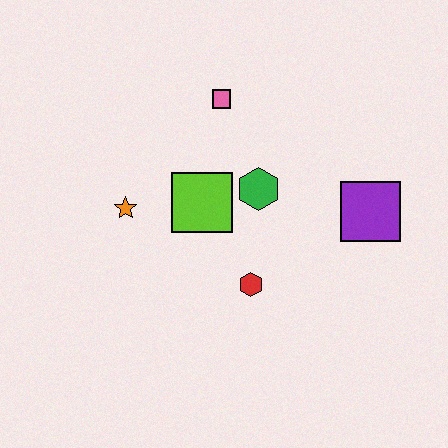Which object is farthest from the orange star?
The purple square is farthest from the orange star.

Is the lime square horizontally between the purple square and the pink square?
No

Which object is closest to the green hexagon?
The lime square is closest to the green hexagon.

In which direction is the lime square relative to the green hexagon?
The lime square is to the left of the green hexagon.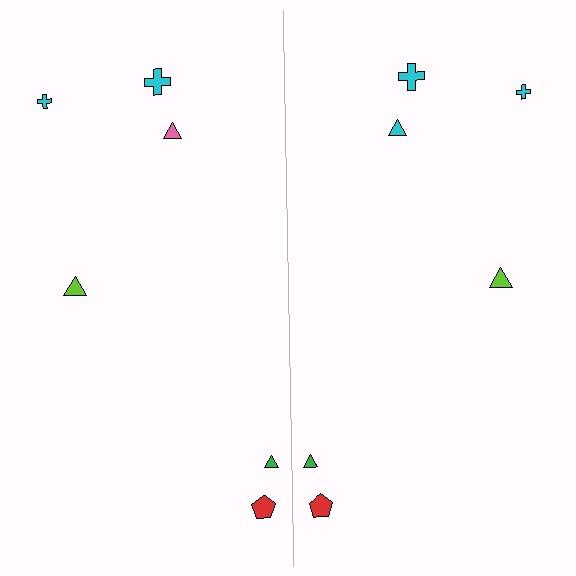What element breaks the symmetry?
The cyan triangle on the right side breaks the symmetry — its mirror counterpart is pink.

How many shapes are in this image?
There are 12 shapes in this image.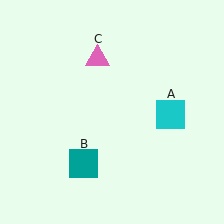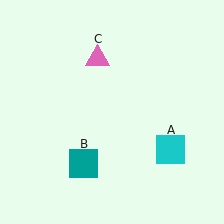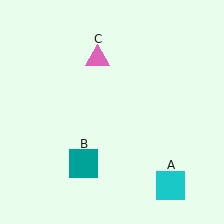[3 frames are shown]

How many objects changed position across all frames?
1 object changed position: cyan square (object A).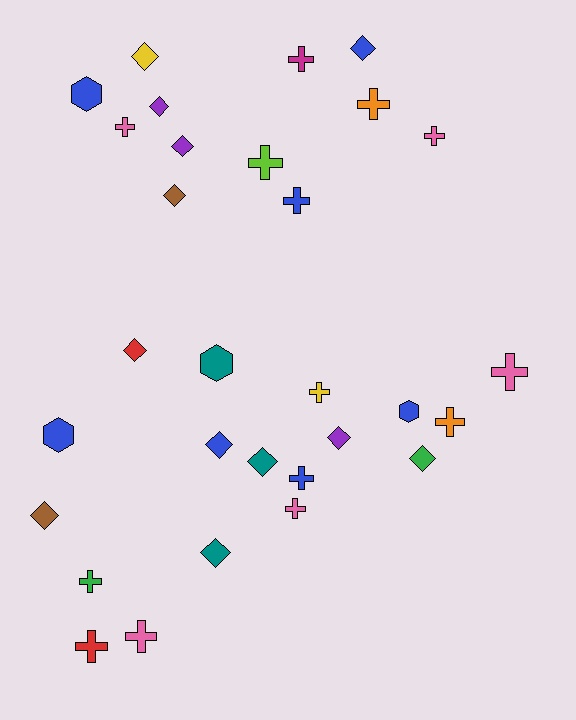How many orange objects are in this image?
There are 2 orange objects.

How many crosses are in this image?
There are 14 crosses.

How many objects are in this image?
There are 30 objects.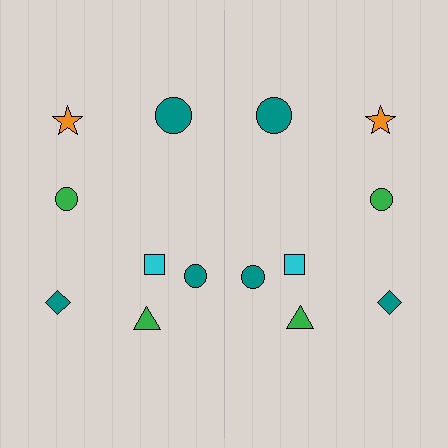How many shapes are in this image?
There are 14 shapes in this image.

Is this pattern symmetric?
Yes, this pattern has bilateral (reflection) symmetry.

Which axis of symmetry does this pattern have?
The pattern has a vertical axis of symmetry running through the center of the image.